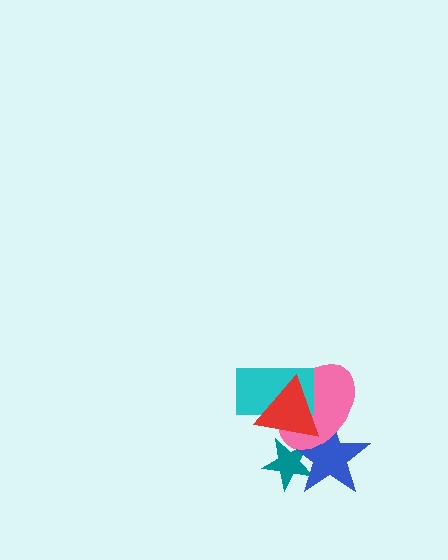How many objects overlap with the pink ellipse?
4 objects overlap with the pink ellipse.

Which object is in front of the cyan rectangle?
The red triangle is in front of the cyan rectangle.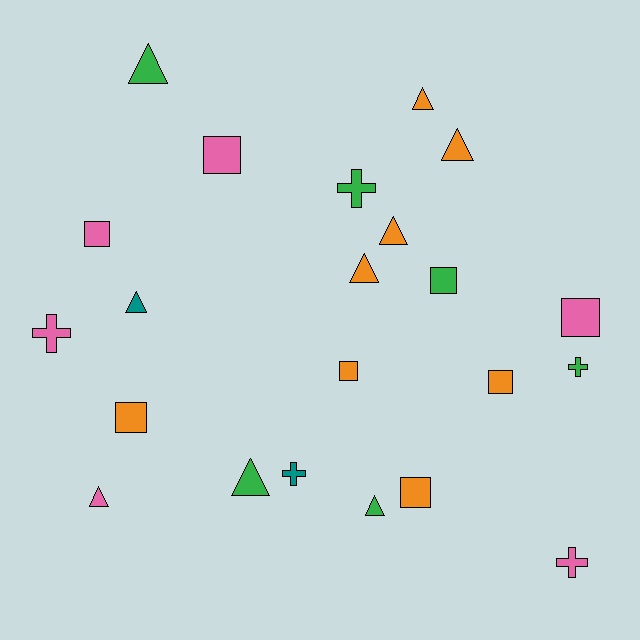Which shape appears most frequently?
Triangle, with 9 objects.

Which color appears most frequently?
Orange, with 8 objects.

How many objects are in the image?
There are 22 objects.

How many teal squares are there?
There are no teal squares.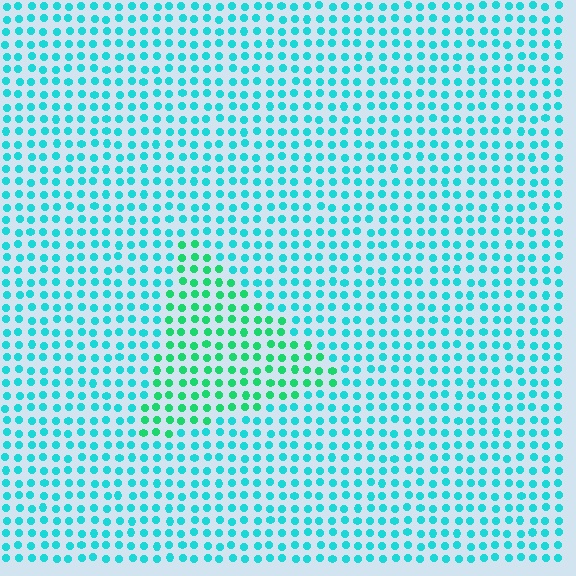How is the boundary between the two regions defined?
The boundary is defined purely by a slight shift in hue (about 34 degrees). Spacing, size, and orientation are identical on both sides.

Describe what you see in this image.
The image is filled with small cyan elements in a uniform arrangement. A triangle-shaped region is visible where the elements are tinted to a slightly different hue, forming a subtle color boundary.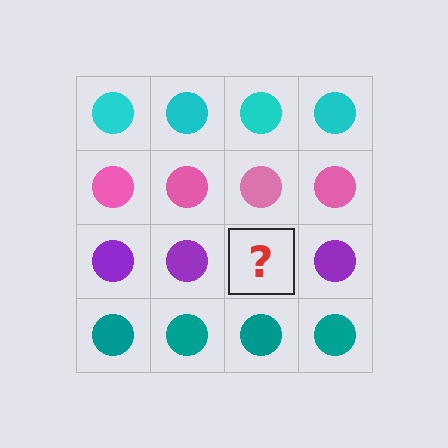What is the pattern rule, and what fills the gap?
The rule is that each row has a consistent color. The gap should be filled with a purple circle.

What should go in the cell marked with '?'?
The missing cell should contain a purple circle.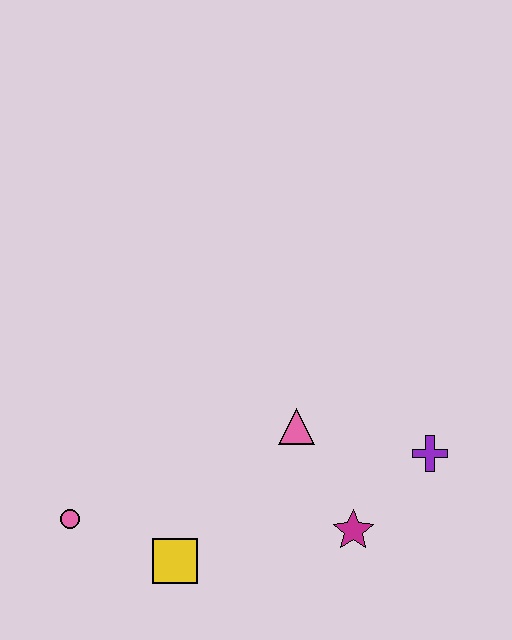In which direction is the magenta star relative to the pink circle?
The magenta star is to the right of the pink circle.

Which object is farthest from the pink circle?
The purple cross is farthest from the pink circle.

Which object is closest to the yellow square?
The pink circle is closest to the yellow square.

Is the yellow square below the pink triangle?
Yes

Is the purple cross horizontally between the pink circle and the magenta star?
No